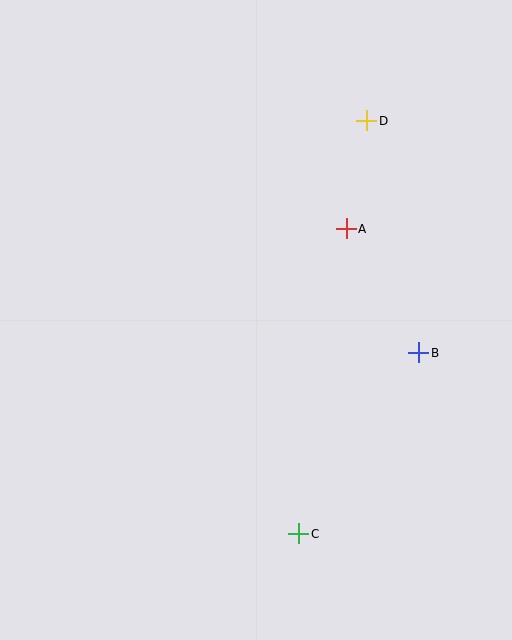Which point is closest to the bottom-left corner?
Point C is closest to the bottom-left corner.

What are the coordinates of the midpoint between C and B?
The midpoint between C and B is at (359, 443).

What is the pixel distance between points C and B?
The distance between C and B is 217 pixels.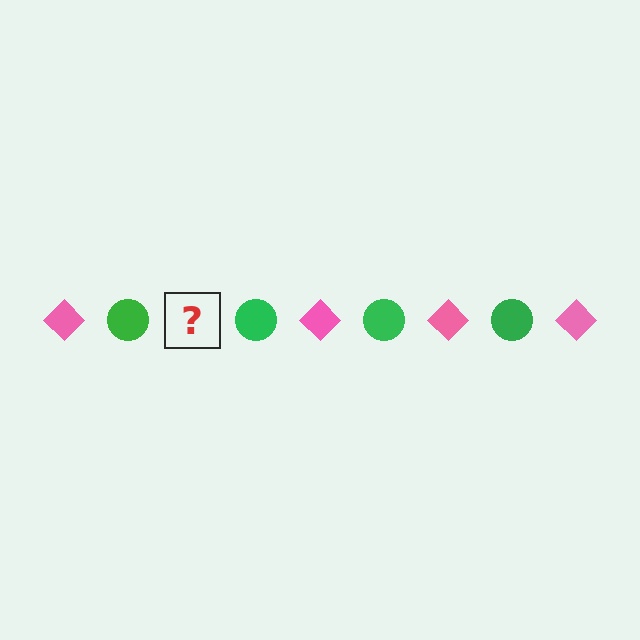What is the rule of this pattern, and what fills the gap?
The rule is that the pattern alternates between pink diamond and green circle. The gap should be filled with a pink diamond.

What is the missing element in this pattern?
The missing element is a pink diamond.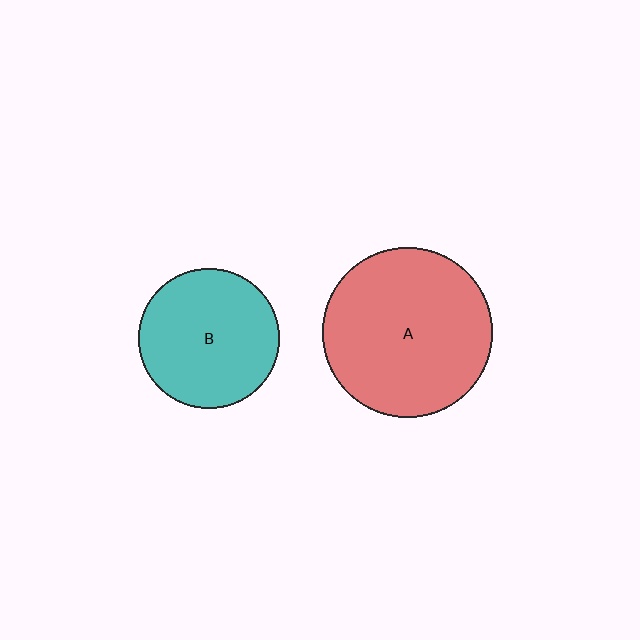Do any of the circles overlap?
No, none of the circles overlap.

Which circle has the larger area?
Circle A (red).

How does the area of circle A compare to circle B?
Approximately 1.5 times.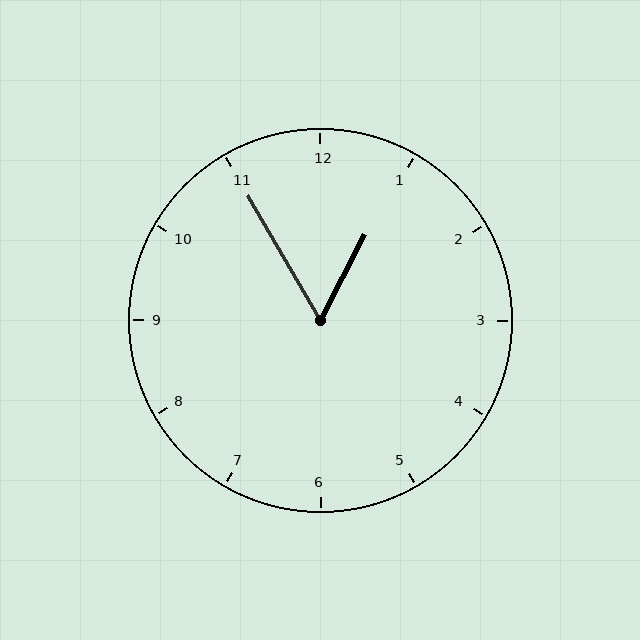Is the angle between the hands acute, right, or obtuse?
It is acute.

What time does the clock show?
12:55.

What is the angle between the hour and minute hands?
Approximately 58 degrees.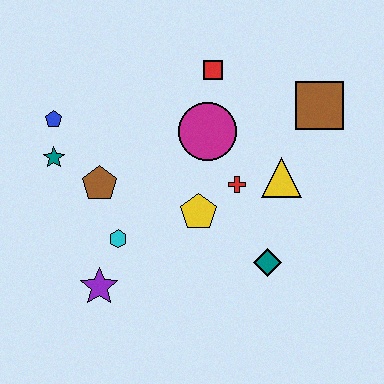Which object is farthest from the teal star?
The brown square is farthest from the teal star.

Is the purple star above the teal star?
No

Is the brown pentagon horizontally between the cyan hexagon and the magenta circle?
No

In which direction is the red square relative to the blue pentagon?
The red square is to the right of the blue pentagon.